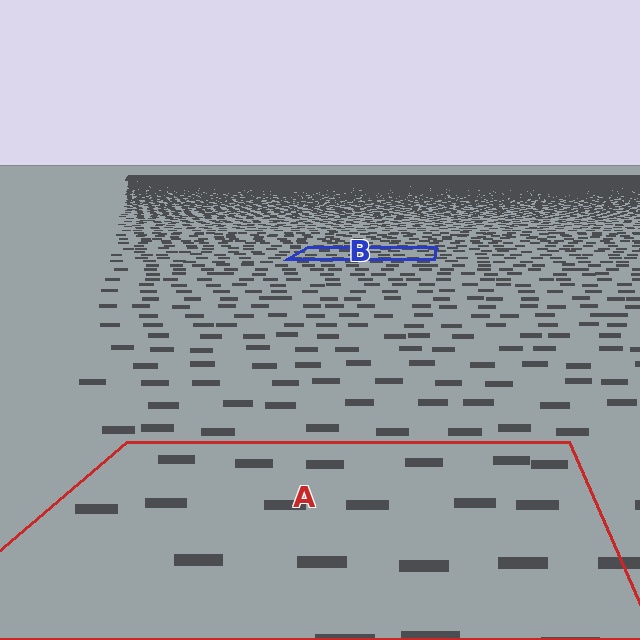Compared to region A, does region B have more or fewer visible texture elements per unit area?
Region B has more texture elements per unit area — they are packed more densely because it is farther away.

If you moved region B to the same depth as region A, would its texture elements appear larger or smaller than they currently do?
They would appear larger. At a closer depth, the same texture elements are projected at a bigger on-screen size.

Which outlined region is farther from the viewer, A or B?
Region B is farther from the viewer — the texture elements inside it appear smaller and more densely packed.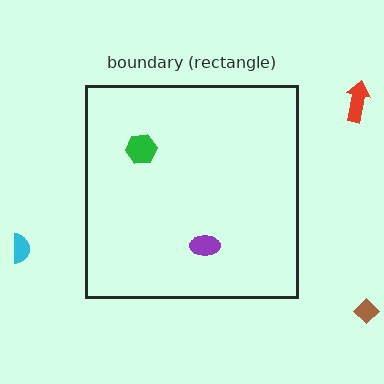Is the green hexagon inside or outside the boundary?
Inside.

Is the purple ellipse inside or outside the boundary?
Inside.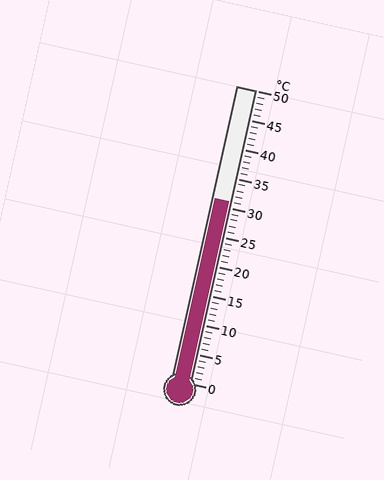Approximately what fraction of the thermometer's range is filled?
The thermometer is filled to approximately 60% of its range.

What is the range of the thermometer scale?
The thermometer scale ranges from 0°C to 50°C.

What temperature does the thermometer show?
The thermometer shows approximately 31°C.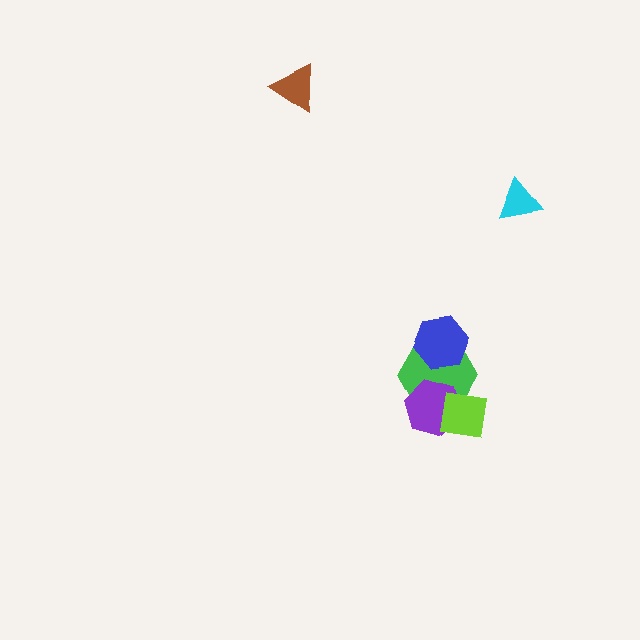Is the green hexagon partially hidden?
Yes, it is partially covered by another shape.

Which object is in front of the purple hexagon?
The lime square is in front of the purple hexagon.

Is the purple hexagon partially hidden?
Yes, it is partially covered by another shape.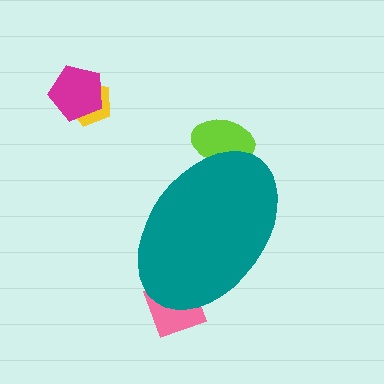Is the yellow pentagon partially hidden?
No, the yellow pentagon is fully visible.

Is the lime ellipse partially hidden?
Yes, the lime ellipse is partially hidden behind the teal ellipse.